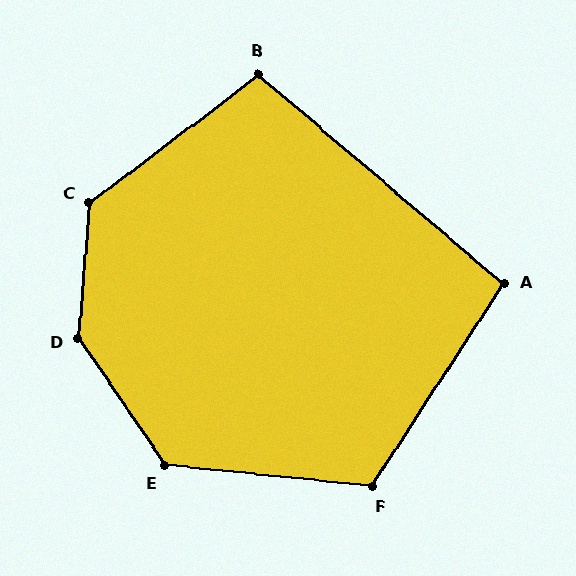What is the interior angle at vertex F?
Approximately 117 degrees (obtuse).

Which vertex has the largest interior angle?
D, at approximately 141 degrees.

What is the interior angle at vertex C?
Approximately 132 degrees (obtuse).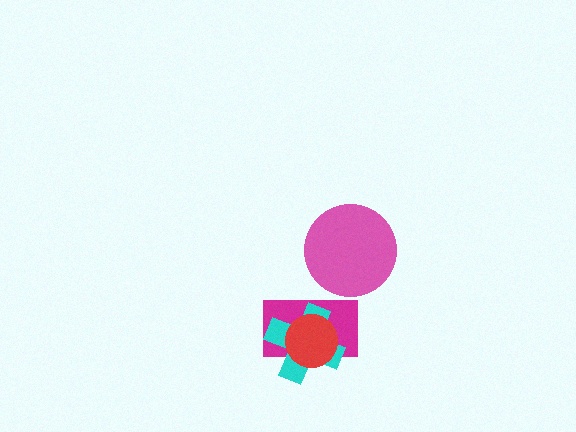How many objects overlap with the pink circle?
0 objects overlap with the pink circle.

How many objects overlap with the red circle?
2 objects overlap with the red circle.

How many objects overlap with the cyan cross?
2 objects overlap with the cyan cross.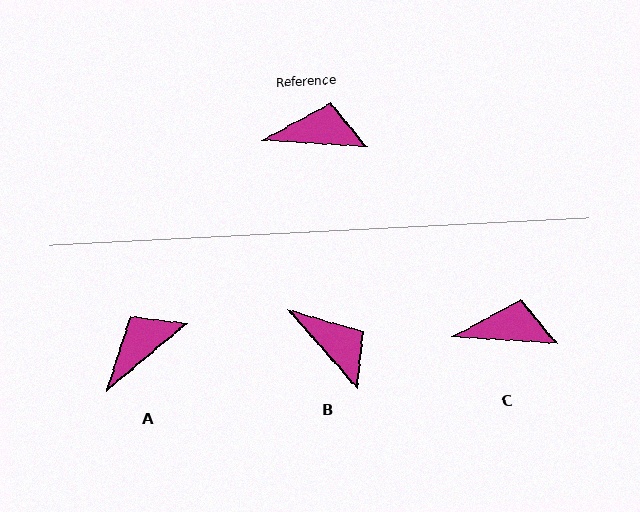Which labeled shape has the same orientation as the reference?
C.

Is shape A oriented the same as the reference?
No, it is off by about 43 degrees.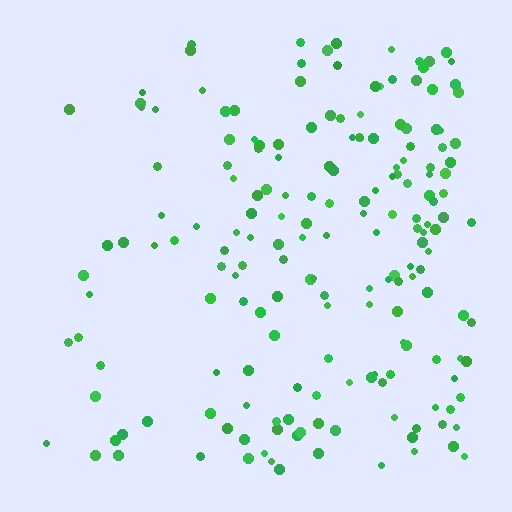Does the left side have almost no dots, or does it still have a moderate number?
Still a moderate number, just noticeably fewer than the right.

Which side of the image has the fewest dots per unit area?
The left.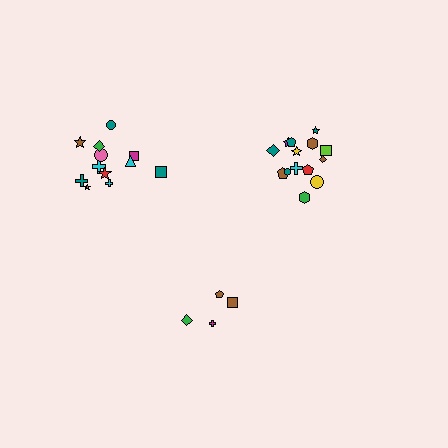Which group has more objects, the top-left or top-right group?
The top-right group.